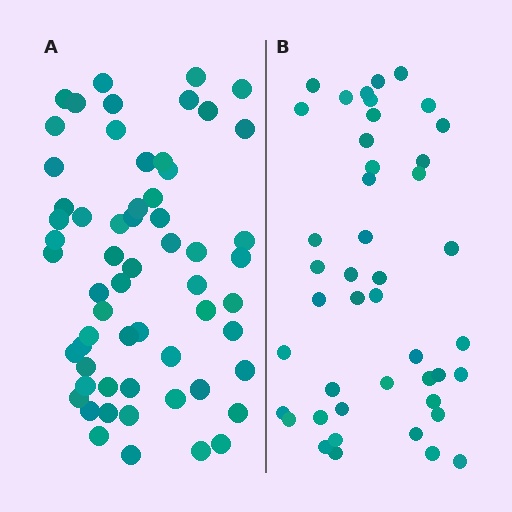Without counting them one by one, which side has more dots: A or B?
Region A (the left region) has more dots.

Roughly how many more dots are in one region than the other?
Region A has approximately 15 more dots than region B.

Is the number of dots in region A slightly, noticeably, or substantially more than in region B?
Region A has noticeably more, but not dramatically so. The ratio is roughly 1.4 to 1.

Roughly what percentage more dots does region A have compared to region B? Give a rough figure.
About 35% more.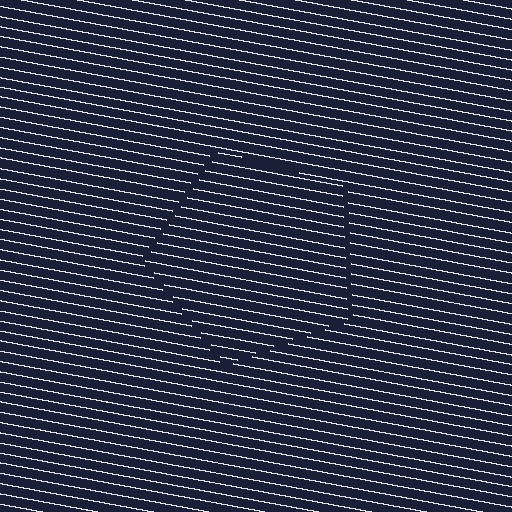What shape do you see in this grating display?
An illusory pentagon. The interior of the shape contains the same grating, shifted by half a period — the contour is defined by the phase discontinuity where line-ends from the inner and outer gratings abut.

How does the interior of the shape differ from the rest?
The interior of the shape contains the same grating, shifted by half a period — the contour is defined by the phase discontinuity where line-ends from the inner and outer gratings abut.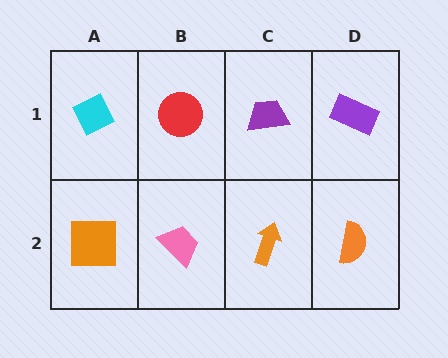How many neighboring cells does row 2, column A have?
2.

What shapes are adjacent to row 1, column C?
An orange arrow (row 2, column C), a red circle (row 1, column B), a purple rectangle (row 1, column D).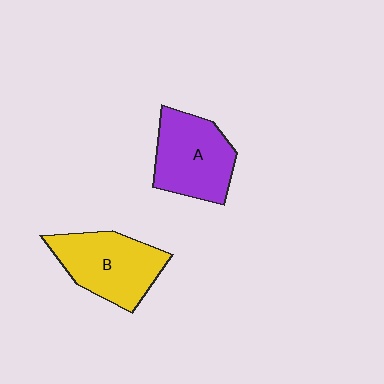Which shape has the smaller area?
Shape A (purple).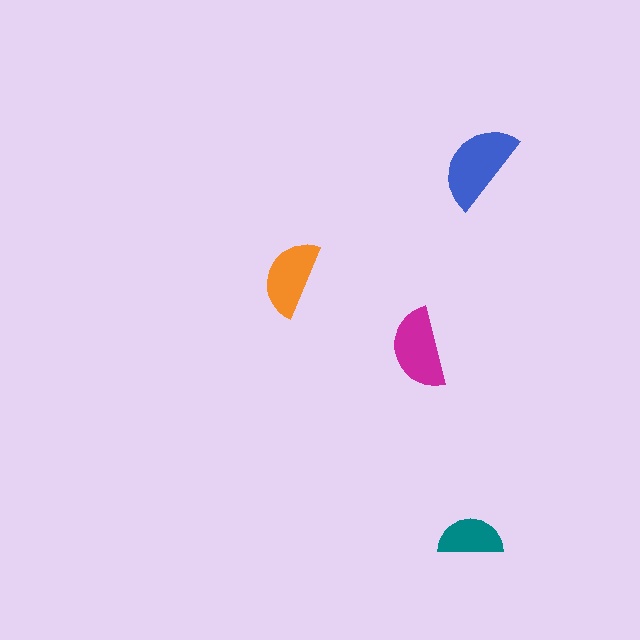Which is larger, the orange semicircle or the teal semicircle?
The orange one.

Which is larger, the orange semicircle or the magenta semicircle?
The magenta one.